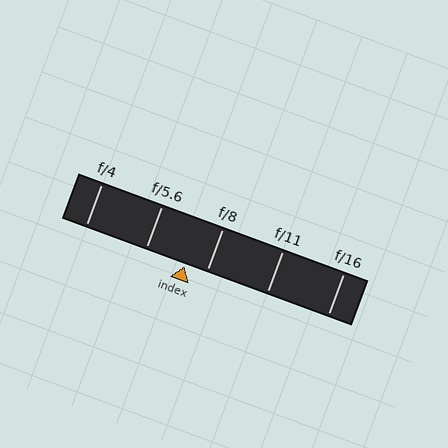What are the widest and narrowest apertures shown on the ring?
The widest aperture shown is f/4 and the narrowest is f/16.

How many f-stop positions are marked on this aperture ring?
There are 5 f-stop positions marked.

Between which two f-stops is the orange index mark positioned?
The index mark is between f/5.6 and f/8.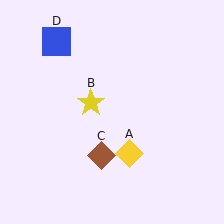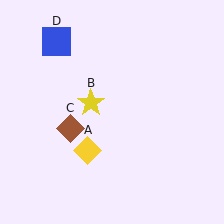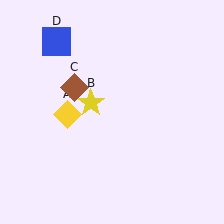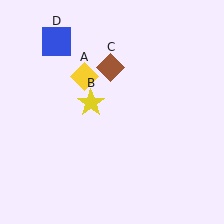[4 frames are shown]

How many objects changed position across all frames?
2 objects changed position: yellow diamond (object A), brown diamond (object C).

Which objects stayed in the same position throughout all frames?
Yellow star (object B) and blue square (object D) remained stationary.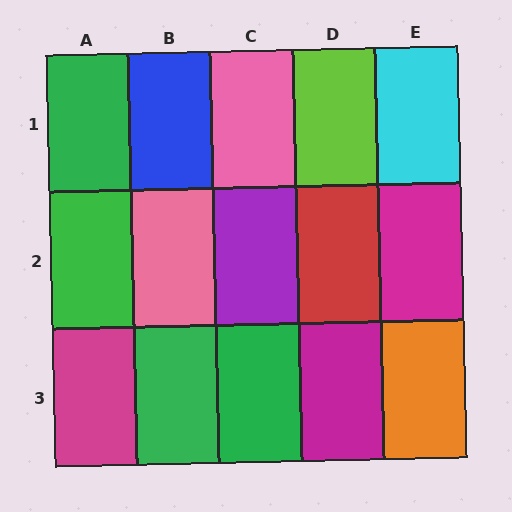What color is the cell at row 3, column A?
Magenta.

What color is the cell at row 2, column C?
Purple.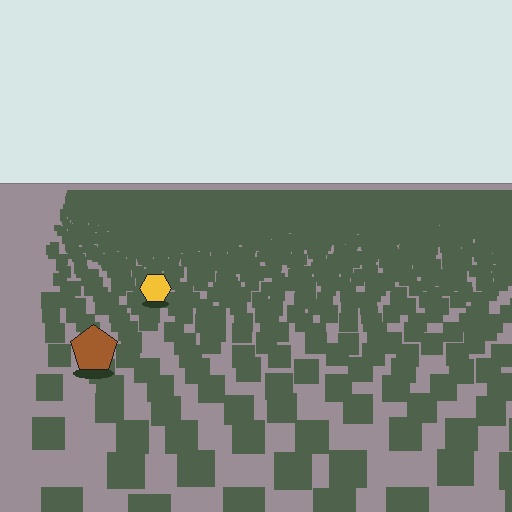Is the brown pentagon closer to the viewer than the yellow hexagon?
Yes. The brown pentagon is closer — you can tell from the texture gradient: the ground texture is coarser near it.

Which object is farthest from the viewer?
The yellow hexagon is farthest from the viewer. It appears smaller and the ground texture around it is denser.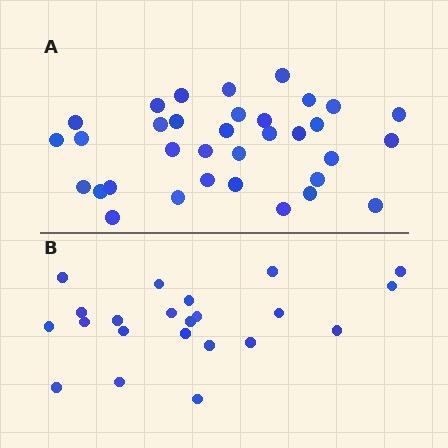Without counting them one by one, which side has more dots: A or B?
Region A (the top region) has more dots.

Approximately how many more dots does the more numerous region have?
Region A has roughly 12 or so more dots than region B.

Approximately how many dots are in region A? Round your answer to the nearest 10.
About 30 dots. (The exact count is 34, which rounds to 30.)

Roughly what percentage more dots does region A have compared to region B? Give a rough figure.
About 55% more.